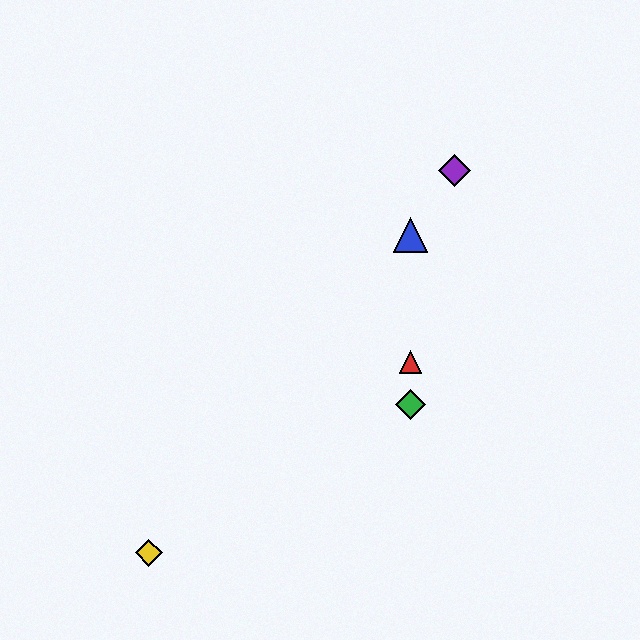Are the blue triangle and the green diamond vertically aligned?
Yes, both are at x≈410.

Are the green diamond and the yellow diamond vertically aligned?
No, the green diamond is at x≈410 and the yellow diamond is at x≈149.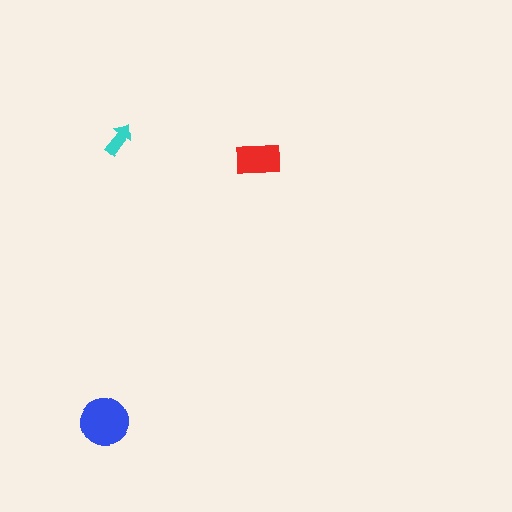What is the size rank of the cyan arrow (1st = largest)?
3rd.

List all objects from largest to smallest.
The blue circle, the red rectangle, the cyan arrow.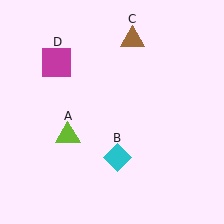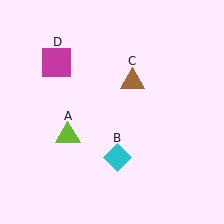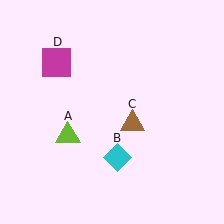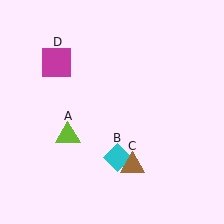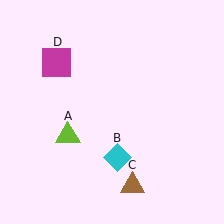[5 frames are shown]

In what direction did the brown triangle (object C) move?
The brown triangle (object C) moved down.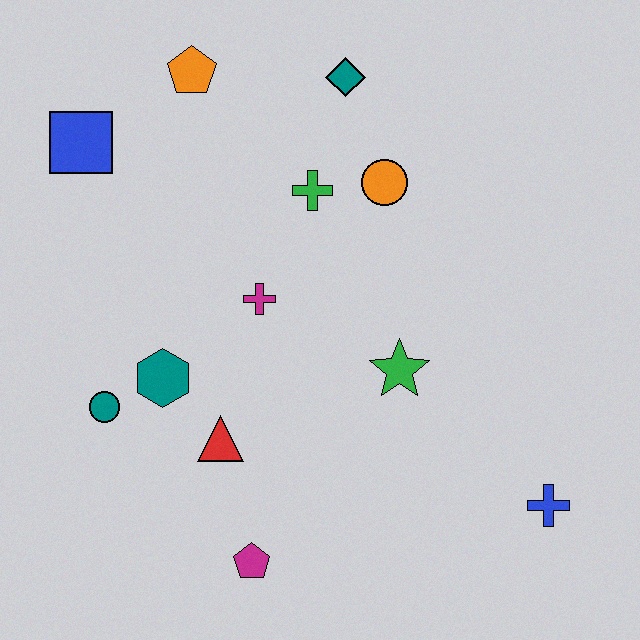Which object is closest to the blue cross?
The green star is closest to the blue cross.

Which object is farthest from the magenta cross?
The blue cross is farthest from the magenta cross.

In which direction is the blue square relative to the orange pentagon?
The blue square is to the left of the orange pentagon.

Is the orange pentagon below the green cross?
No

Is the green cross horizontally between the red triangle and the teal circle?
No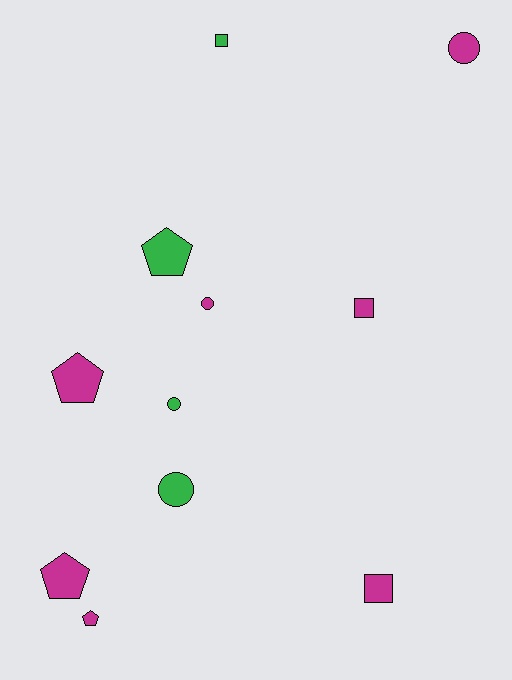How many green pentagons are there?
There is 1 green pentagon.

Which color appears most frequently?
Magenta, with 7 objects.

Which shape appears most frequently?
Circle, with 4 objects.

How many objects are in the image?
There are 11 objects.